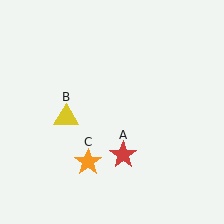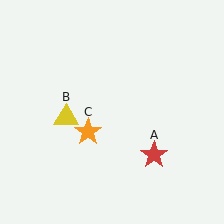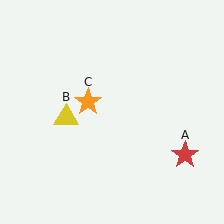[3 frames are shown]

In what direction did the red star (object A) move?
The red star (object A) moved right.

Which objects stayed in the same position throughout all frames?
Yellow triangle (object B) remained stationary.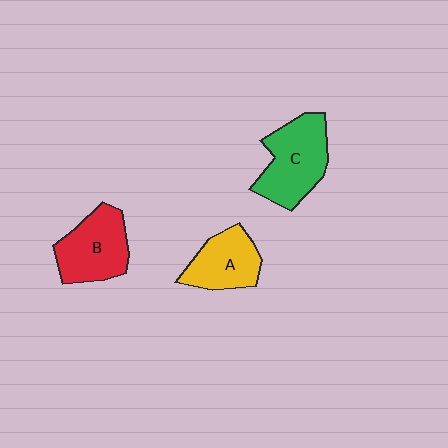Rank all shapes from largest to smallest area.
From largest to smallest: C (green), B (red), A (yellow).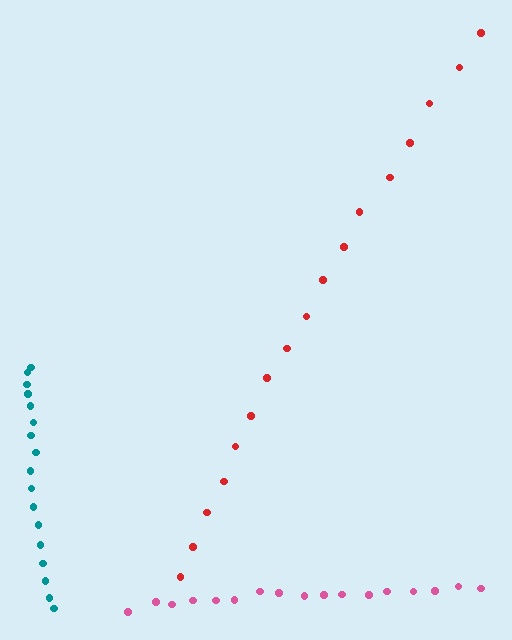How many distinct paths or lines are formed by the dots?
There are 3 distinct paths.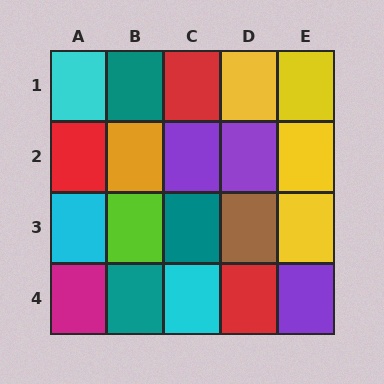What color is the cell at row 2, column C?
Purple.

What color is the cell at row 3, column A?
Cyan.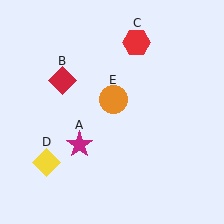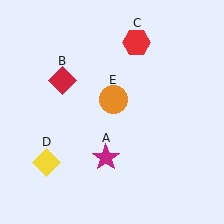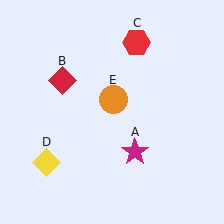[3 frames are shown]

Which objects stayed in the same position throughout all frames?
Red diamond (object B) and red hexagon (object C) and yellow diamond (object D) and orange circle (object E) remained stationary.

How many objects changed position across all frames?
1 object changed position: magenta star (object A).